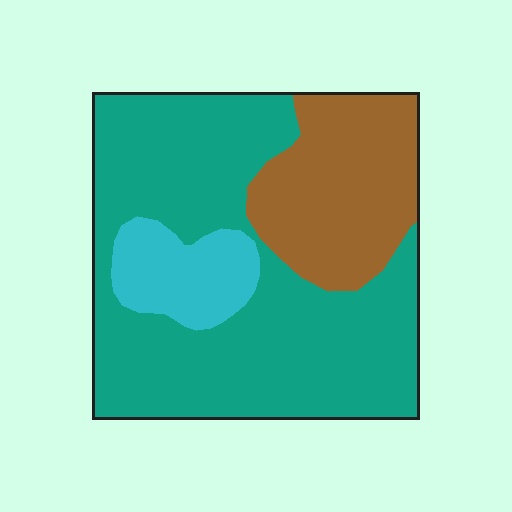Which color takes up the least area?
Cyan, at roughly 10%.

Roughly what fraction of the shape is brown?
Brown covers around 25% of the shape.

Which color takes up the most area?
Teal, at roughly 65%.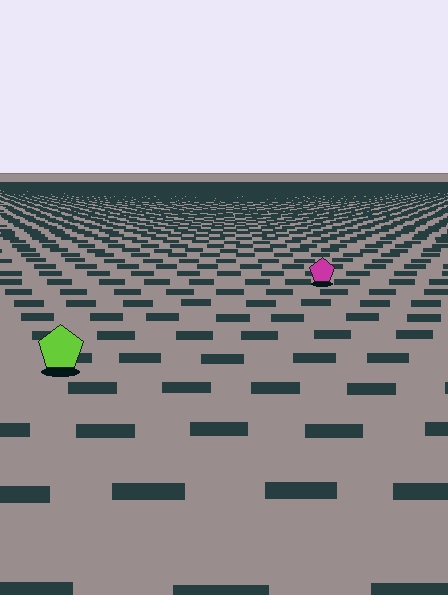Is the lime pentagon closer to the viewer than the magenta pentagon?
Yes. The lime pentagon is closer — you can tell from the texture gradient: the ground texture is coarser near it.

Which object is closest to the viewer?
The lime pentagon is closest. The texture marks near it are larger and more spread out.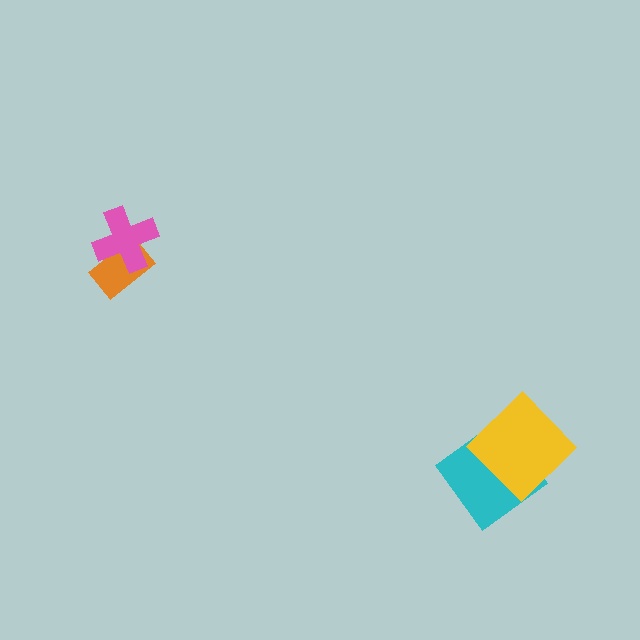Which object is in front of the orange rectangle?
The pink cross is in front of the orange rectangle.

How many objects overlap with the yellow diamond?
1 object overlaps with the yellow diamond.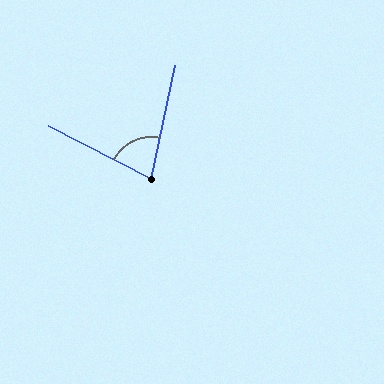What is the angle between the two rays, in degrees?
Approximately 75 degrees.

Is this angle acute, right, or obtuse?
It is acute.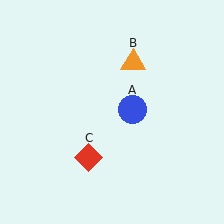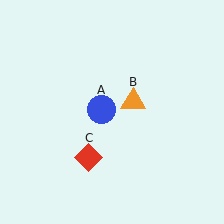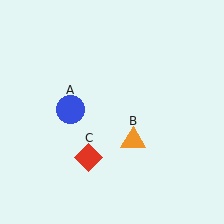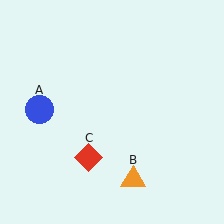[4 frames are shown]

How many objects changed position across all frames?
2 objects changed position: blue circle (object A), orange triangle (object B).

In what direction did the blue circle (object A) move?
The blue circle (object A) moved left.